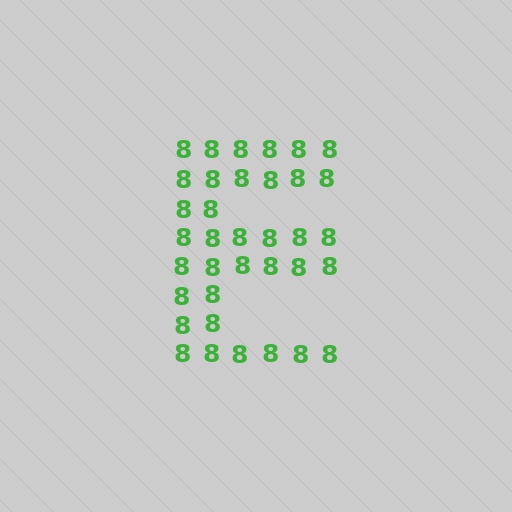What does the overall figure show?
The overall figure shows the letter E.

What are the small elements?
The small elements are digit 8's.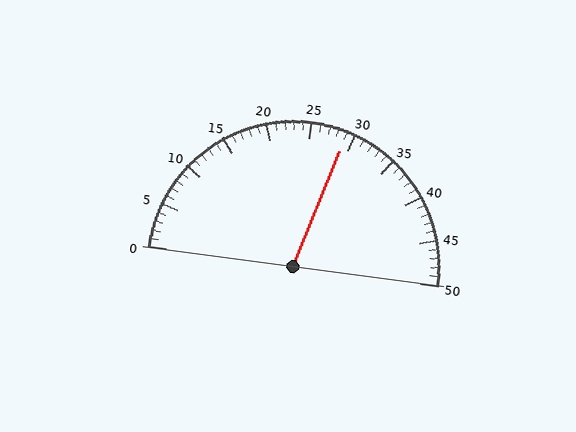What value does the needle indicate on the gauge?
The needle indicates approximately 29.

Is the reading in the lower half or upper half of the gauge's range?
The reading is in the upper half of the range (0 to 50).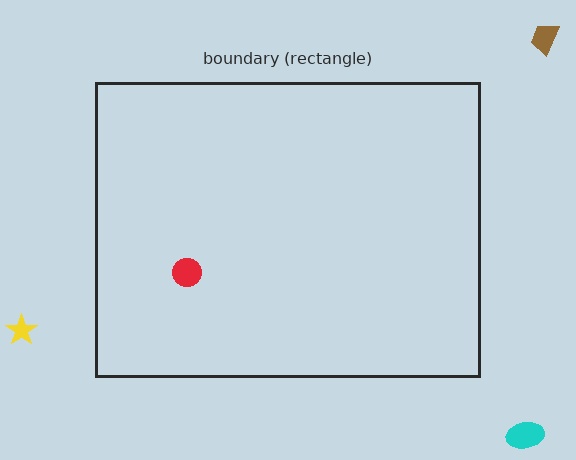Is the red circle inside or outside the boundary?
Inside.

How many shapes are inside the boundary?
1 inside, 3 outside.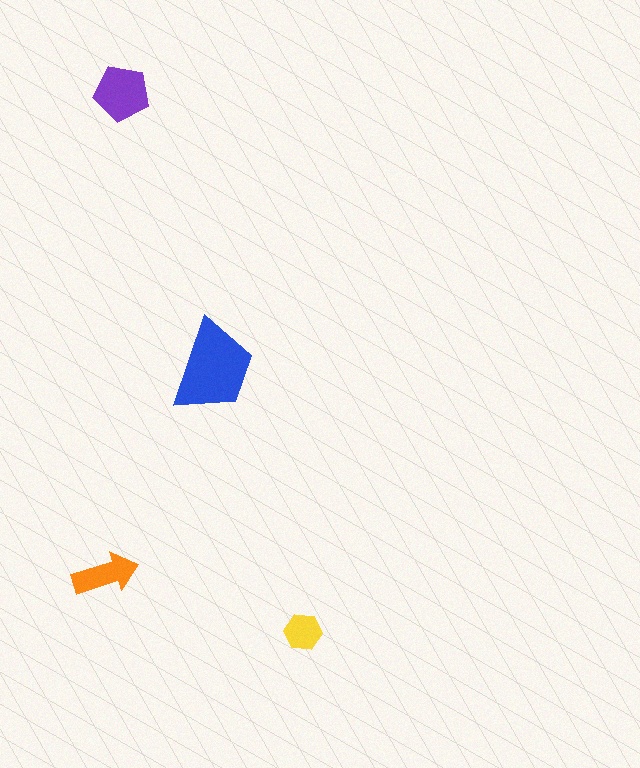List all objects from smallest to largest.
The yellow hexagon, the orange arrow, the purple pentagon, the blue trapezoid.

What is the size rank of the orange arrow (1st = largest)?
3rd.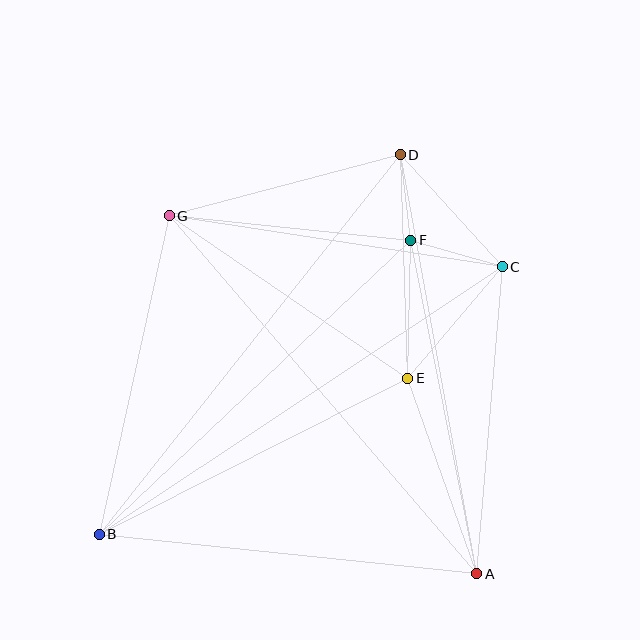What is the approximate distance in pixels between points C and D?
The distance between C and D is approximately 151 pixels.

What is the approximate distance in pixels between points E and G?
The distance between E and G is approximately 288 pixels.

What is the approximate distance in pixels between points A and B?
The distance between A and B is approximately 379 pixels.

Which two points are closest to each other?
Points D and F are closest to each other.